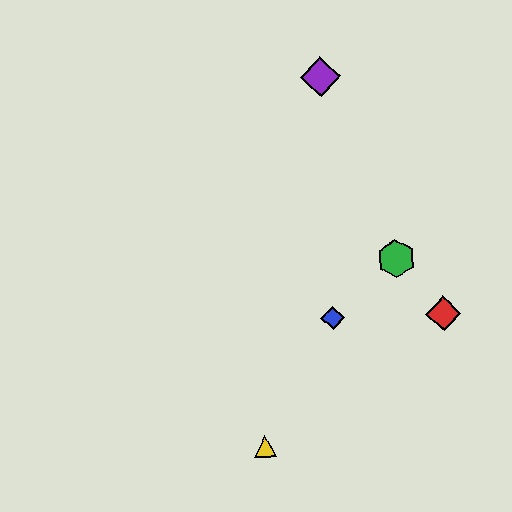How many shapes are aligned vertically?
2 shapes (the blue diamond, the purple diamond) are aligned vertically.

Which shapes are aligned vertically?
The blue diamond, the purple diamond are aligned vertically.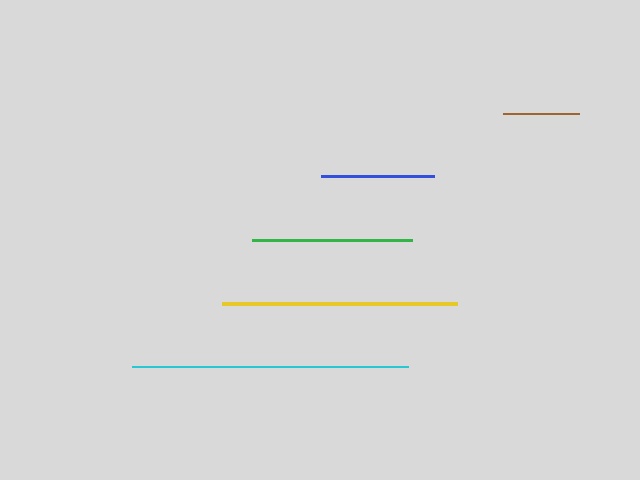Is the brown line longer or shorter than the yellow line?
The yellow line is longer than the brown line.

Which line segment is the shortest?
The brown line is the shortest at approximately 76 pixels.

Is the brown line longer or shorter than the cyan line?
The cyan line is longer than the brown line.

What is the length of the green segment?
The green segment is approximately 160 pixels long.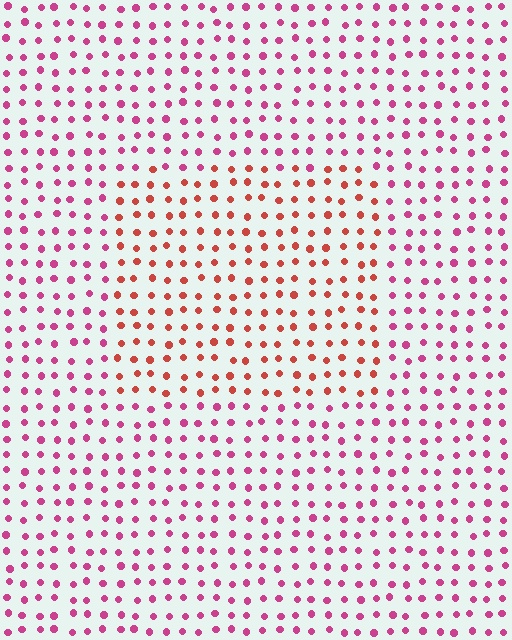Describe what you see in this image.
The image is filled with small magenta elements in a uniform arrangement. A rectangle-shaped region is visible where the elements are tinted to a slightly different hue, forming a subtle color boundary.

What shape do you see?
I see a rectangle.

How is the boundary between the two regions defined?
The boundary is defined purely by a slight shift in hue (about 37 degrees). Spacing, size, and orientation are identical on both sides.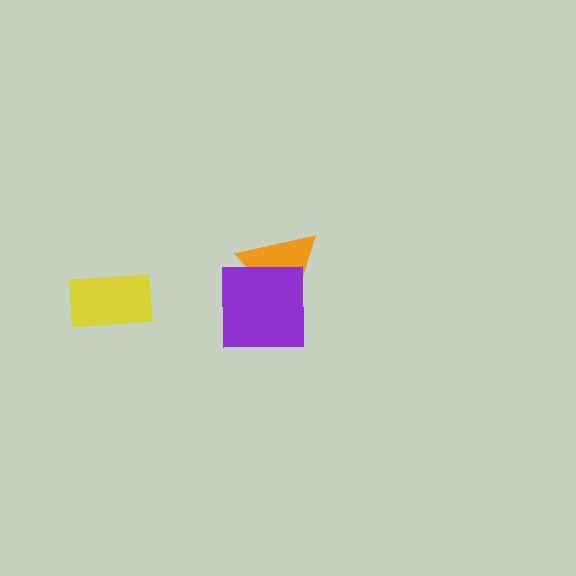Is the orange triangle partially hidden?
Yes, it is partially covered by another shape.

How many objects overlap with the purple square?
1 object overlaps with the purple square.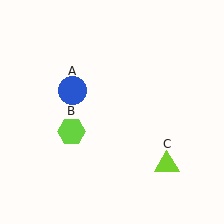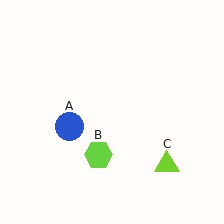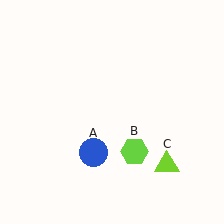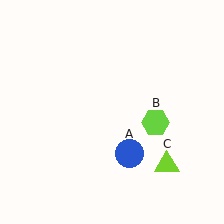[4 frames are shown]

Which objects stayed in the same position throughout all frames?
Lime triangle (object C) remained stationary.